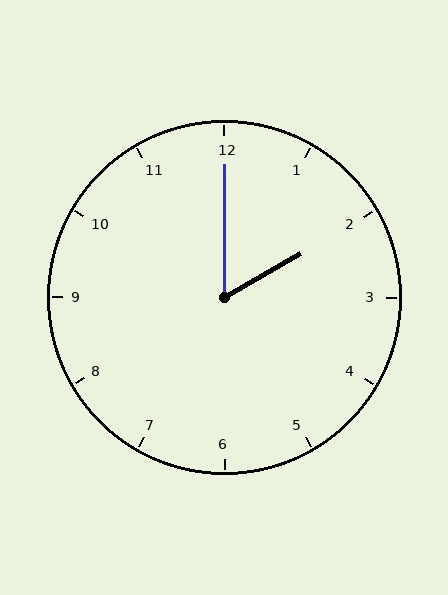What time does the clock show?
2:00.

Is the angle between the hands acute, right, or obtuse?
It is acute.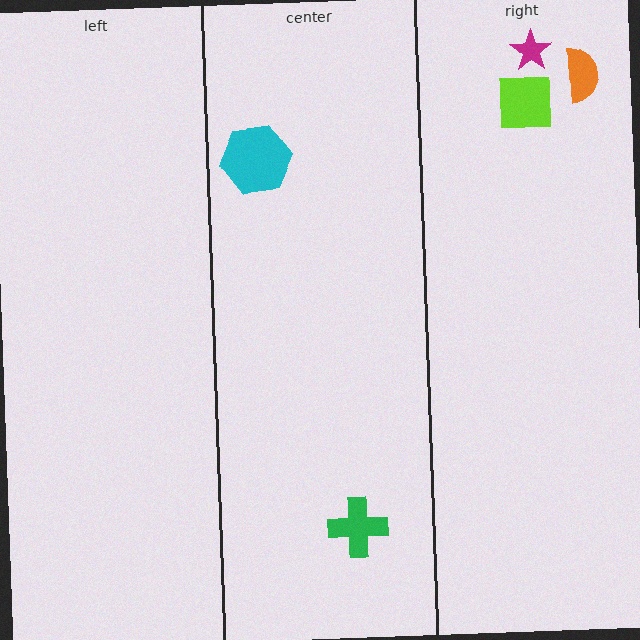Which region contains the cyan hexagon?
The center region.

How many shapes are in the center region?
2.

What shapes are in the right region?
The orange semicircle, the magenta star, the lime square.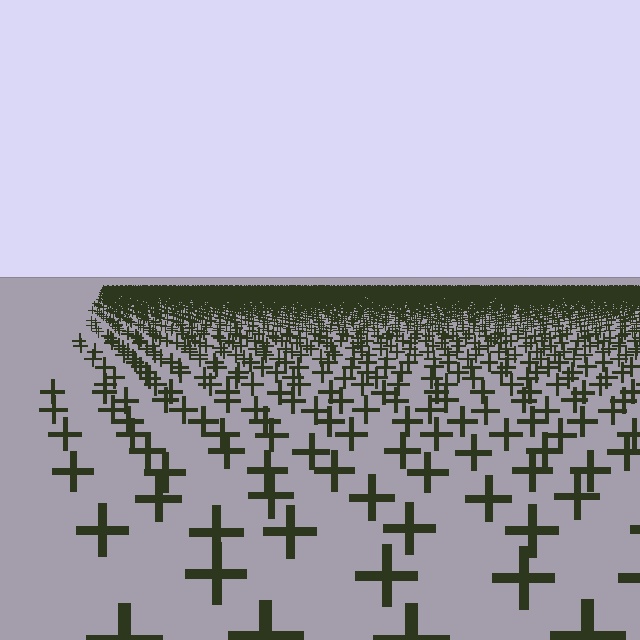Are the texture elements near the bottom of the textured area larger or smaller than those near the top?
Larger. Near the bottom, elements are closer to the viewer and appear at a bigger on-screen size.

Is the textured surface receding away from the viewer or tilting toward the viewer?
The surface is receding away from the viewer. Texture elements get smaller and denser toward the top.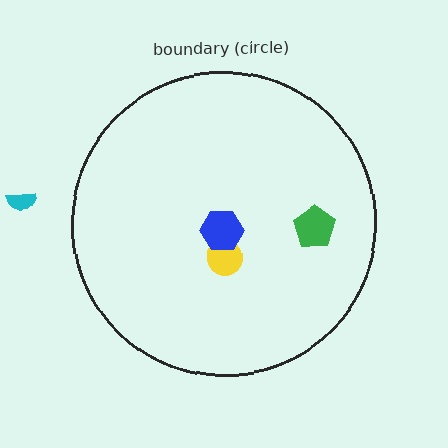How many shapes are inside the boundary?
3 inside, 1 outside.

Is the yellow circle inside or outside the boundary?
Inside.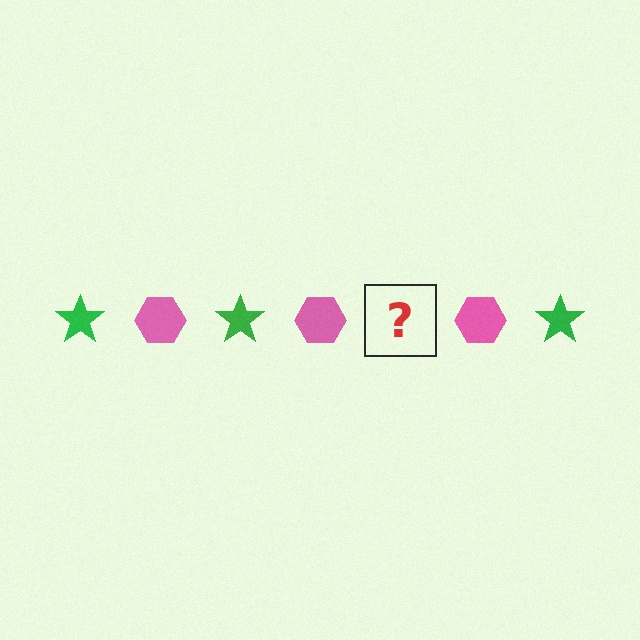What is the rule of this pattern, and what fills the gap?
The rule is that the pattern alternates between green star and pink hexagon. The gap should be filled with a green star.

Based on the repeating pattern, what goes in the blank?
The blank should be a green star.